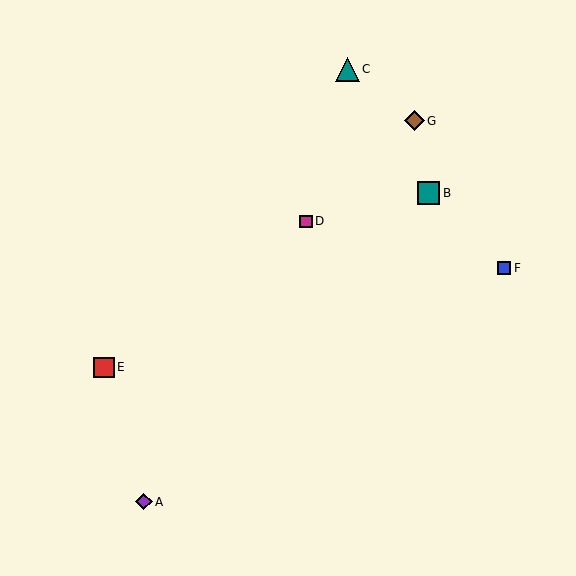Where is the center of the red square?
The center of the red square is at (104, 367).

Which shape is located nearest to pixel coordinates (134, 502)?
The purple diamond (labeled A) at (144, 502) is nearest to that location.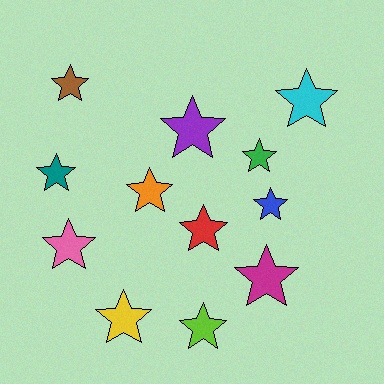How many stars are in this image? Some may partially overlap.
There are 12 stars.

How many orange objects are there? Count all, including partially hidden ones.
There is 1 orange object.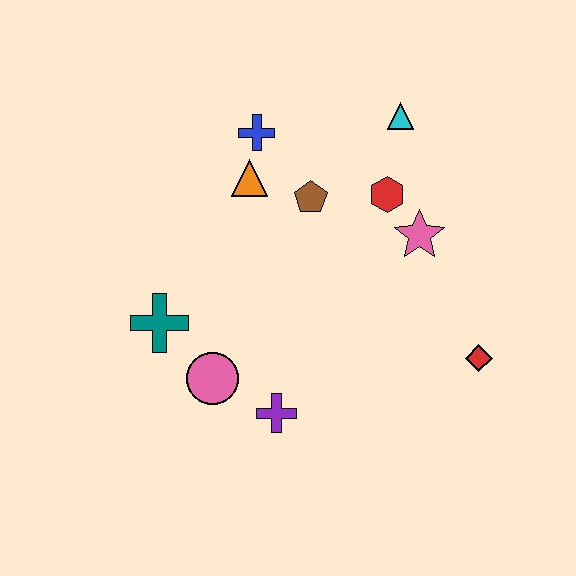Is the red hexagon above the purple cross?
Yes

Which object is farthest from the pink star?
The teal cross is farthest from the pink star.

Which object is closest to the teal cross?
The pink circle is closest to the teal cross.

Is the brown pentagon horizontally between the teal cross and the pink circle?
No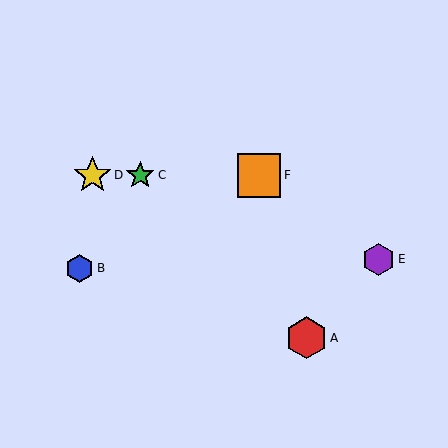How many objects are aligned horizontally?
3 objects (C, D, F) are aligned horizontally.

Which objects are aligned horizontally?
Objects C, D, F are aligned horizontally.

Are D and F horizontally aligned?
Yes, both are at y≈175.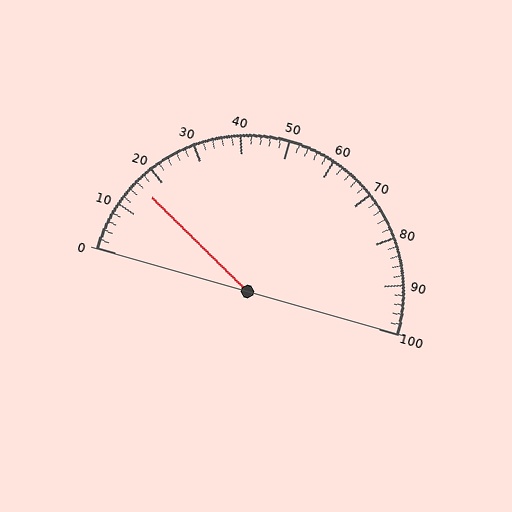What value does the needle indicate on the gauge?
The needle indicates approximately 16.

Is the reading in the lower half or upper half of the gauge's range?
The reading is in the lower half of the range (0 to 100).